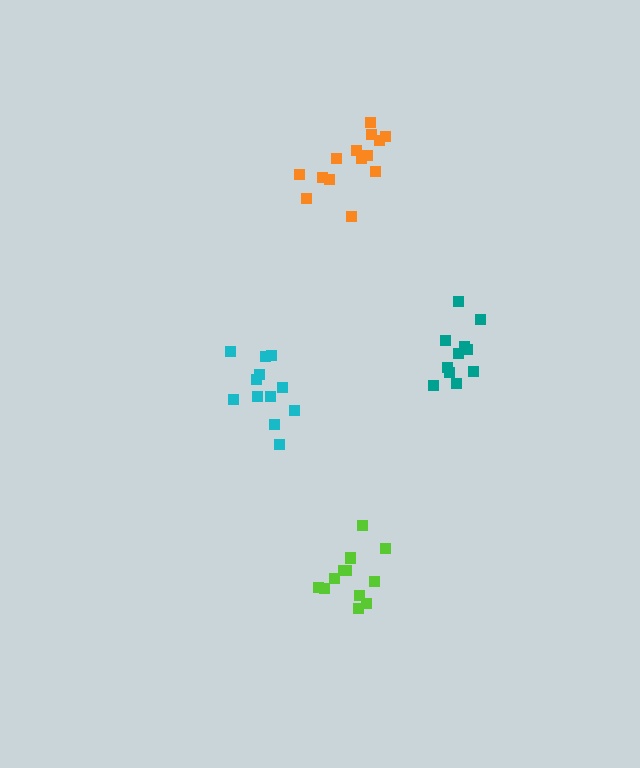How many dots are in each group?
Group 1: 12 dots, Group 2: 11 dots, Group 3: 14 dots, Group 4: 12 dots (49 total).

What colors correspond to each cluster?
The clusters are colored: lime, teal, orange, cyan.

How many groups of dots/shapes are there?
There are 4 groups.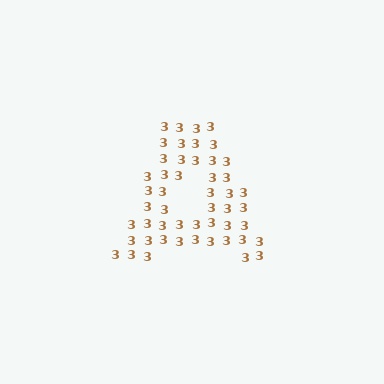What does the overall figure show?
The overall figure shows the letter A.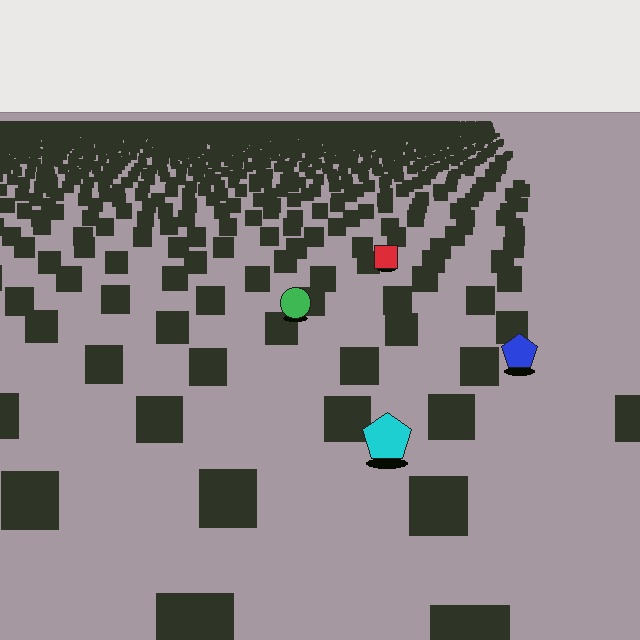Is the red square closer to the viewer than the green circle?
No. The green circle is closer — you can tell from the texture gradient: the ground texture is coarser near it.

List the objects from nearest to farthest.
From nearest to farthest: the cyan pentagon, the blue pentagon, the green circle, the red square.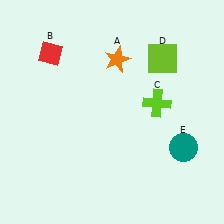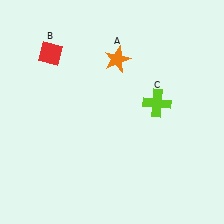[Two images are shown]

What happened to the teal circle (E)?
The teal circle (E) was removed in Image 2. It was in the bottom-right area of Image 1.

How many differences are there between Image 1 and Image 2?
There are 2 differences between the two images.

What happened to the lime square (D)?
The lime square (D) was removed in Image 2. It was in the top-right area of Image 1.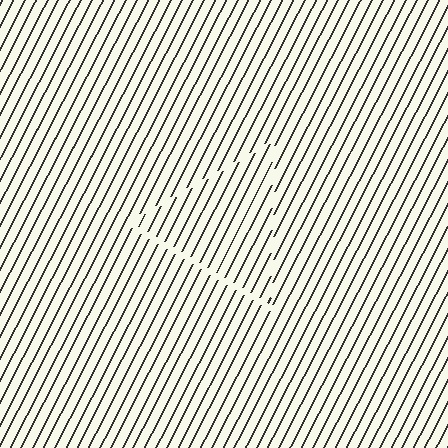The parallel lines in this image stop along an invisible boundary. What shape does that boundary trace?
An illusory triangle. The interior of the shape contains the same grating, shifted by half a period — the contour is defined by the phase discontinuity where line-ends from the inner and outer gratings abut.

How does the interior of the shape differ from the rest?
The interior of the shape contains the same grating, shifted by half a period — the contour is defined by the phase discontinuity where line-ends from the inner and outer gratings abut.